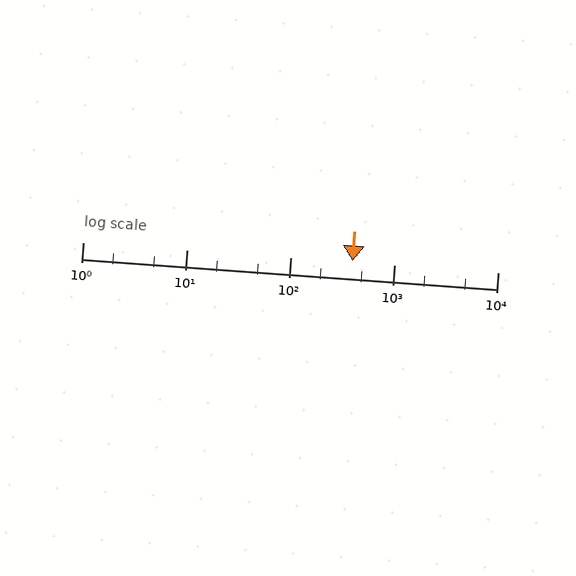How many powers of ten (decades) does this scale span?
The scale spans 4 decades, from 1 to 10000.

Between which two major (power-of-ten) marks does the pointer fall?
The pointer is between 100 and 1000.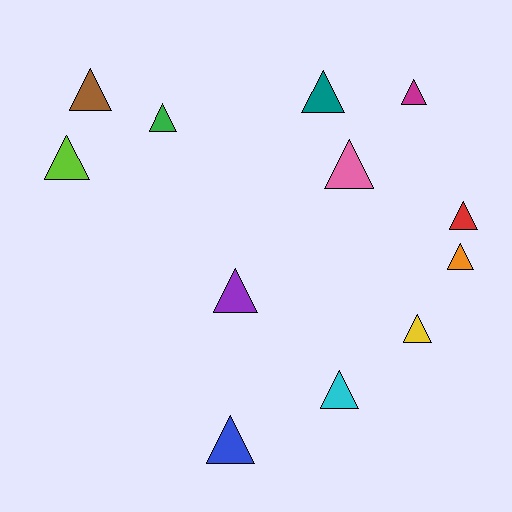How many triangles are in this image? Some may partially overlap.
There are 12 triangles.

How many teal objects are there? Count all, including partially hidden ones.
There is 1 teal object.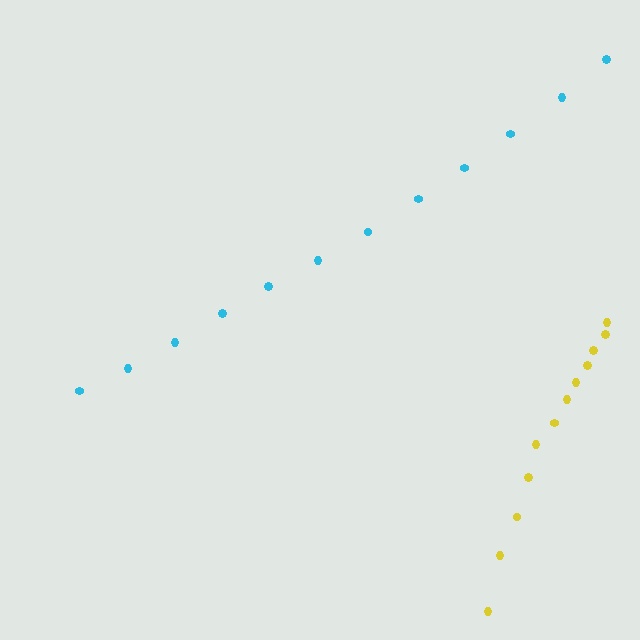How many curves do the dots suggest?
There are 2 distinct paths.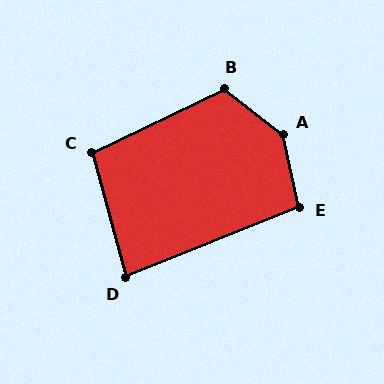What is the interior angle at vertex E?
Approximately 100 degrees (obtuse).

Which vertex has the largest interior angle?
A, at approximately 140 degrees.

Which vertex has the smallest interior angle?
D, at approximately 83 degrees.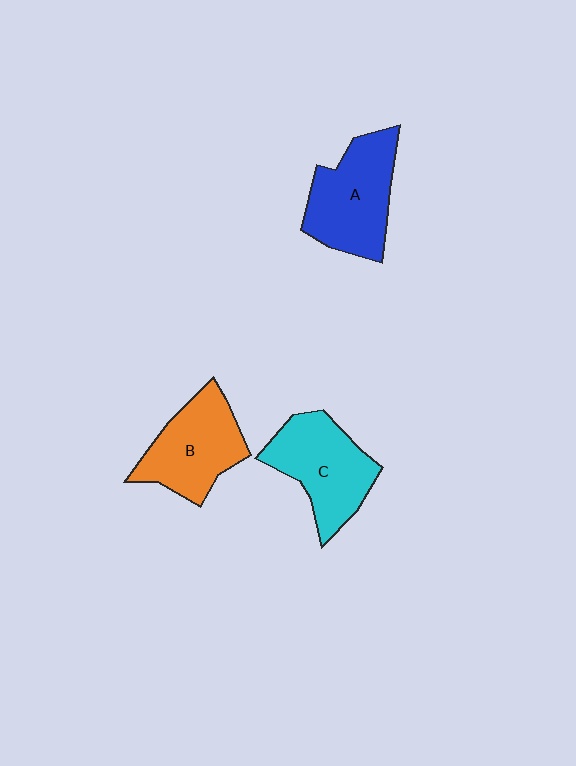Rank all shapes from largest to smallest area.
From largest to smallest: A (blue), C (cyan), B (orange).